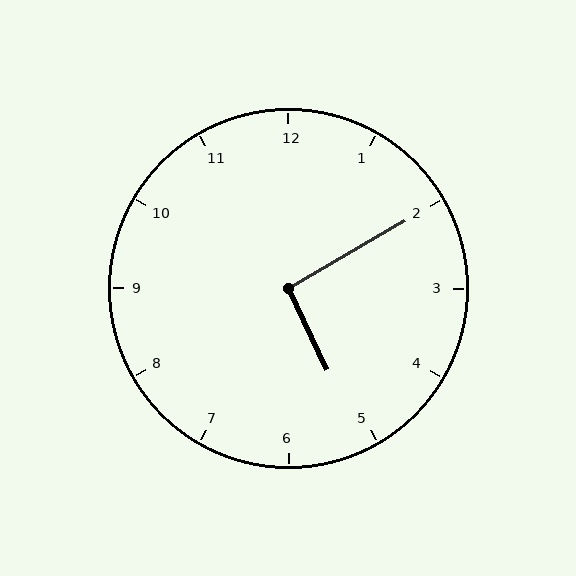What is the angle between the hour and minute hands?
Approximately 95 degrees.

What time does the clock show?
5:10.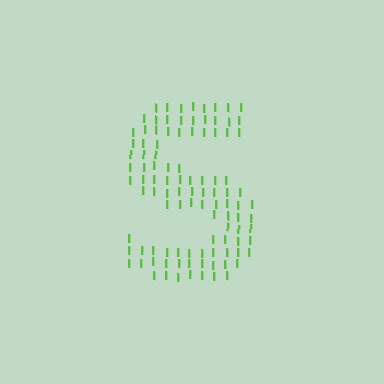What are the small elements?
The small elements are letter I's.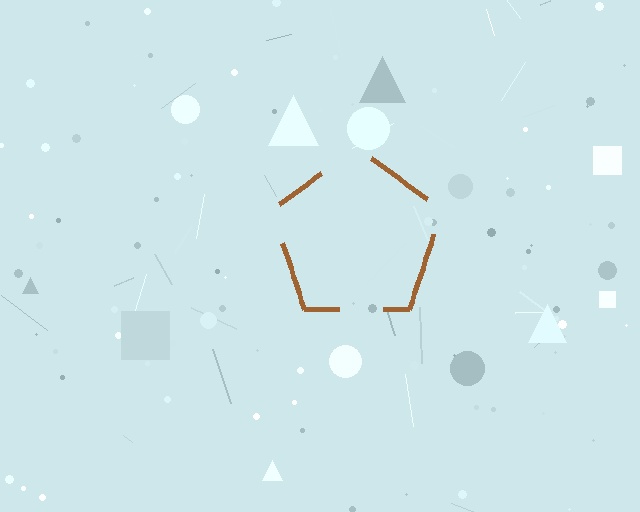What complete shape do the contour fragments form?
The contour fragments form a pentagon.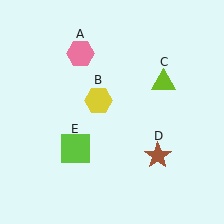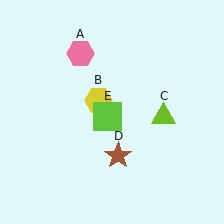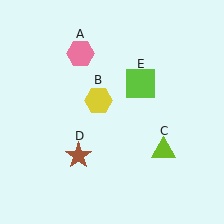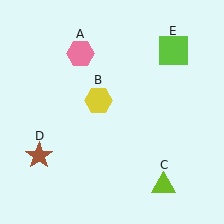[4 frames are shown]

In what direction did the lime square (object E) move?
The lime square (object E) moved up and to the right.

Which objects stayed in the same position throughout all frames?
Pink hexagon (object A) and yellow hexagon (object B) remained stationary.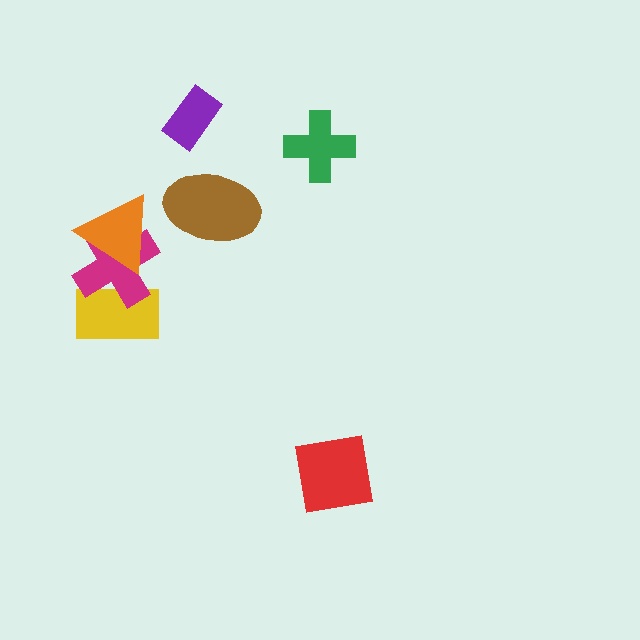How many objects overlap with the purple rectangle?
0 objects overlap with the purple rectangle.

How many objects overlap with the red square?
0 objects overlap with the red square.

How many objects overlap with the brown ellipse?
0 objects overlap with the brown ellipse.